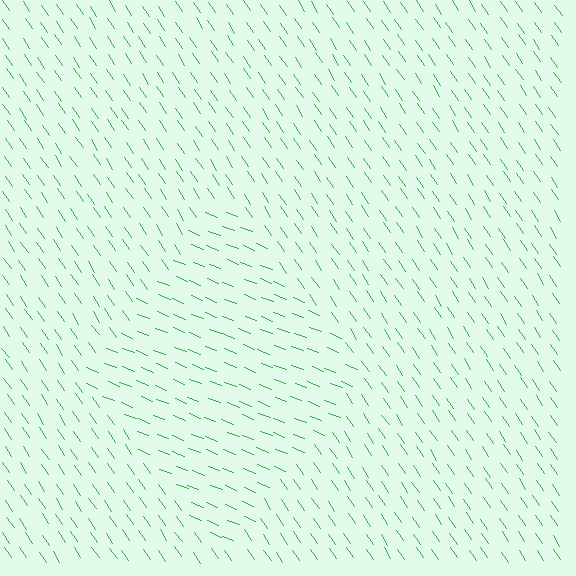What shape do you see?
I see a diamond.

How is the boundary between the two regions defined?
The boundary is defined purely by a change in line orientation (approximately 35 degrees difference). All lines are the same color and thickness.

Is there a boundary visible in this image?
Yes, there is a texture boundary formed by a change in line orientation.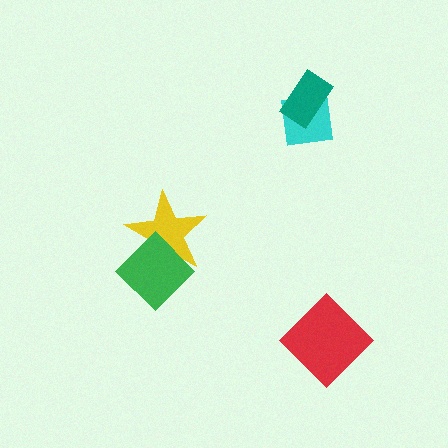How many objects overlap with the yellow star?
1 object overlaps with the yellow star.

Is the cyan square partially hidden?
Yes, it is partially covered by another shape.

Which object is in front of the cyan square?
The teal rectangle is in front of the cyan square.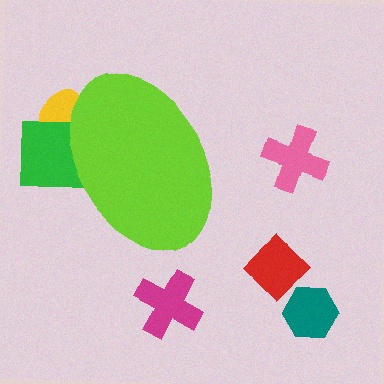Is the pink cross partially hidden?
No, the pink cross is fully visible.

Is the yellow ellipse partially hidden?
Yes, the yellow ellipse is partially hidden behind the lime ellipse.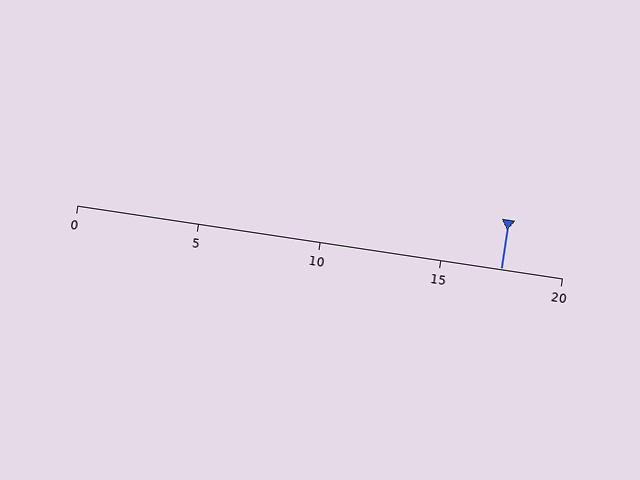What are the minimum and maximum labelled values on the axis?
The axis runs from 0 to 20.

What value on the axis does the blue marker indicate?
The marker indicates approximately 17.5.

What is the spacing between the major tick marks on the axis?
The major ticks are spaced 5 apart.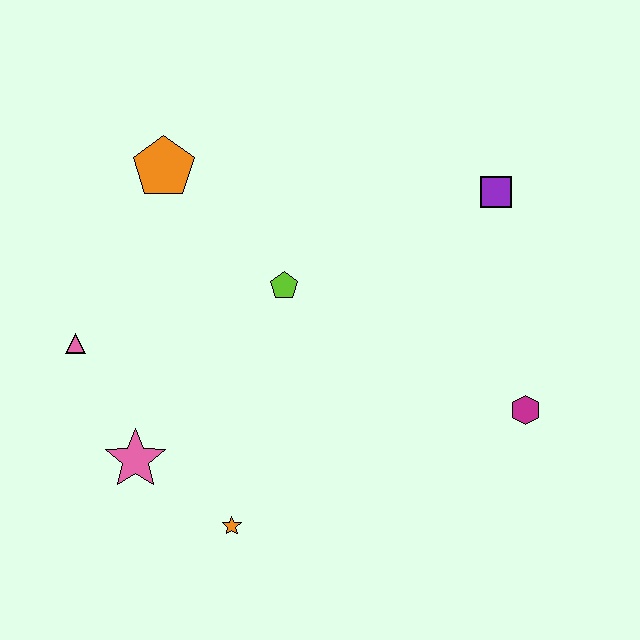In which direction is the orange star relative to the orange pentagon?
The orange star is below the orange pentagon.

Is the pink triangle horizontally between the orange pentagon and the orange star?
No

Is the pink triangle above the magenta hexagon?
Yes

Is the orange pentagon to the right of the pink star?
Yes